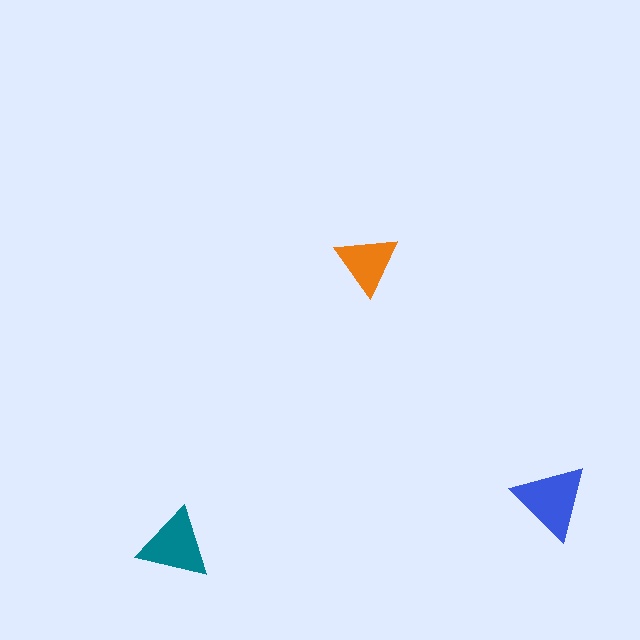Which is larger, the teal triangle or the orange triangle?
The teal one.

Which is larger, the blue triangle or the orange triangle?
The blue one.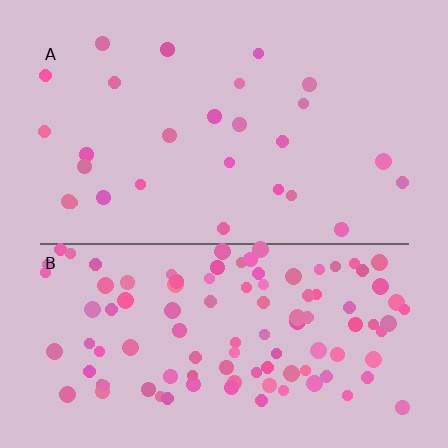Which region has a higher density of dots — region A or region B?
B (the bottom).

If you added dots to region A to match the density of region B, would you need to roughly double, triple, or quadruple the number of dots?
Approximately quadruple.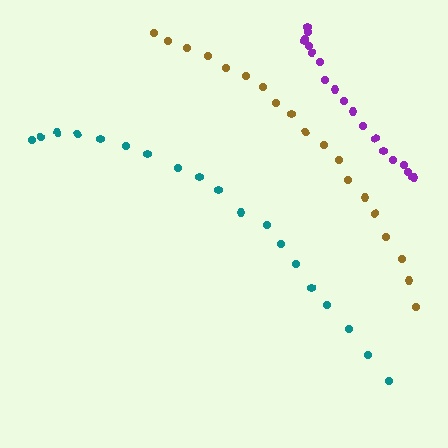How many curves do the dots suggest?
There are 3 distinct paths.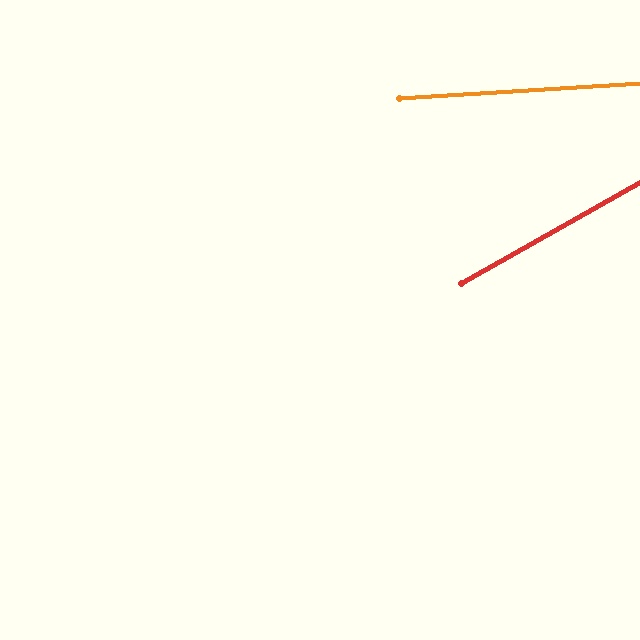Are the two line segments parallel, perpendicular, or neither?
Neither parallel nor perpendicular — they differ by about 26°.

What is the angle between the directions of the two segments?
Approximately 26 degrees.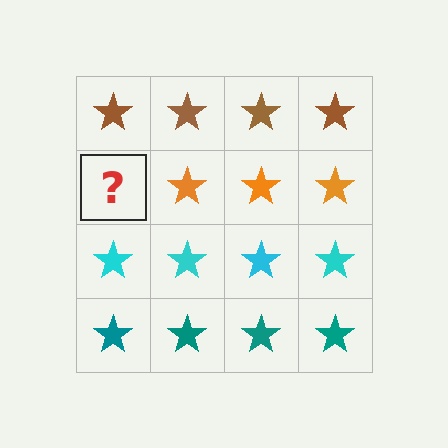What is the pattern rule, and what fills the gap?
The rule is that each row has a consistent color. The gap should be filled with an orange star.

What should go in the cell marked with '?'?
The missing cell should contain an orange star.